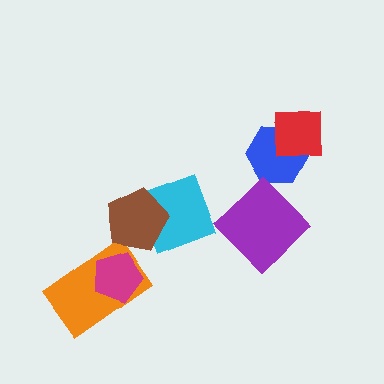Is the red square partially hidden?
No, no other shape covers it.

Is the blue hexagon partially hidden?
Yes, it is partially covered by another shape.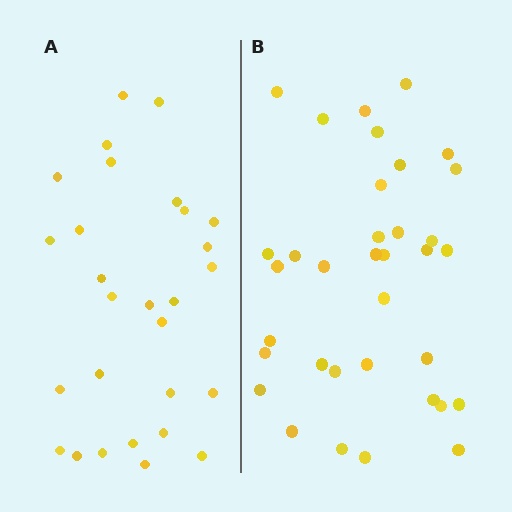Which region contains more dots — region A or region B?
Region B (the right region) has more dots.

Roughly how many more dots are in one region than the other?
Region B has roughly 8 or so more dots than region A.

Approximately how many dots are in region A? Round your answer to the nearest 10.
About 30 dots. (The exact count is 28, which rounds to 30.)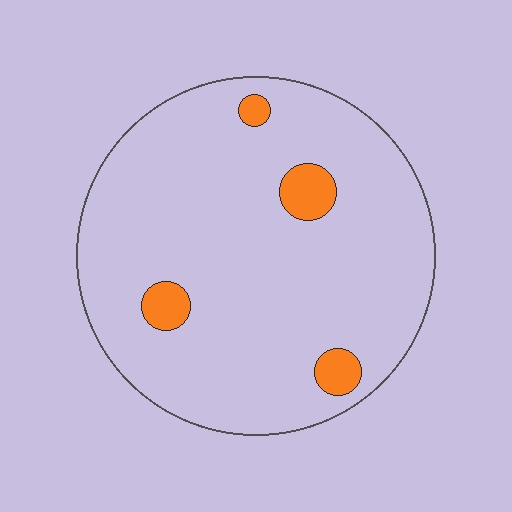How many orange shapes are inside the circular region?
4.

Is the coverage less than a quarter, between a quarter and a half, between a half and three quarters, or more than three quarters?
Less than a quarter.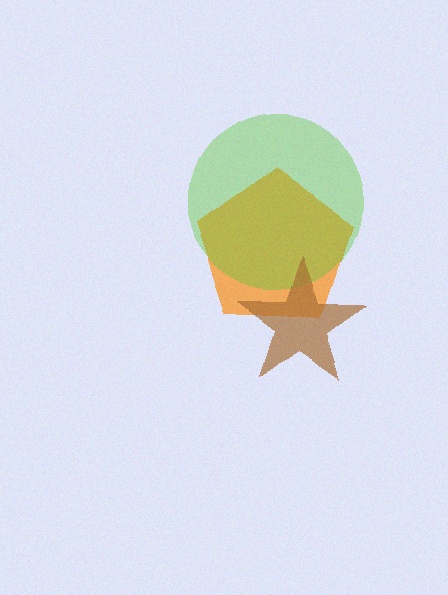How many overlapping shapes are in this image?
There are 3 overlapping shapes in the image.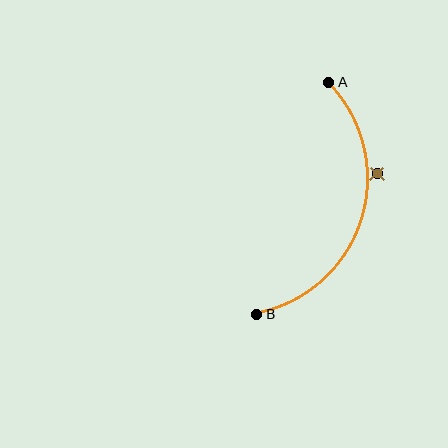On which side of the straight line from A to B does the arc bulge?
The arc bulges to the right of the straight line connecting A and B.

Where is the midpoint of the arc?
The arc midpoint is the point on the curve farthest from the straight line joining A and B. It sits to the right of that line.